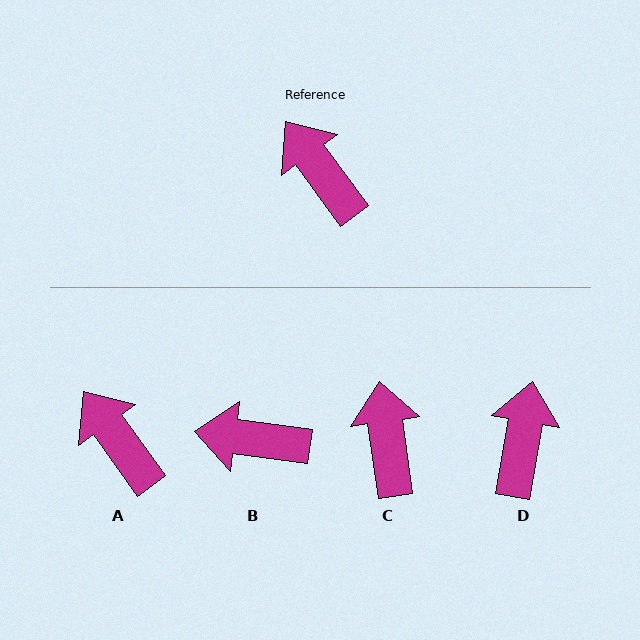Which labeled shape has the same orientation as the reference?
A.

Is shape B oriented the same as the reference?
No, it is off by about 46 degrees.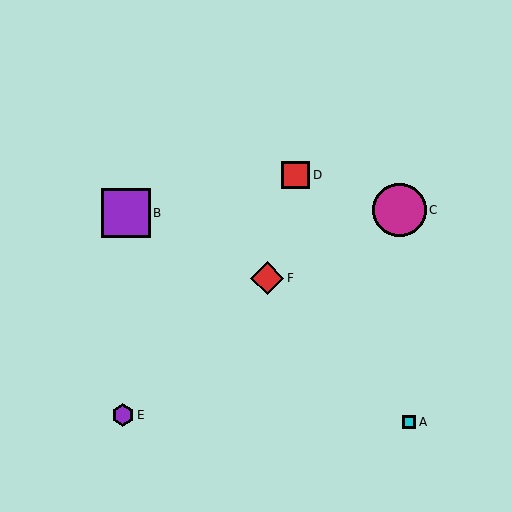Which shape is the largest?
The magenta circle (labeled C) is the largest.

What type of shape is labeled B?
Shape B is a purple square.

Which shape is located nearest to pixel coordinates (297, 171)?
The red square (labeled D) at (296, 175) is nearest to that location.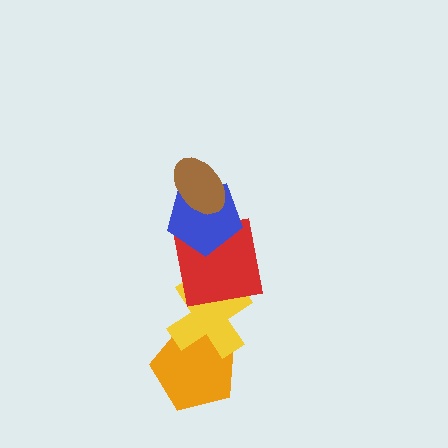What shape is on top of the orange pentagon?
The yellow cross is on top of the orange pentagon.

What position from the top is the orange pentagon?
The orange pentagon is 5th from the top.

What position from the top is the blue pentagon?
The blue pentagon is 2nd from the top.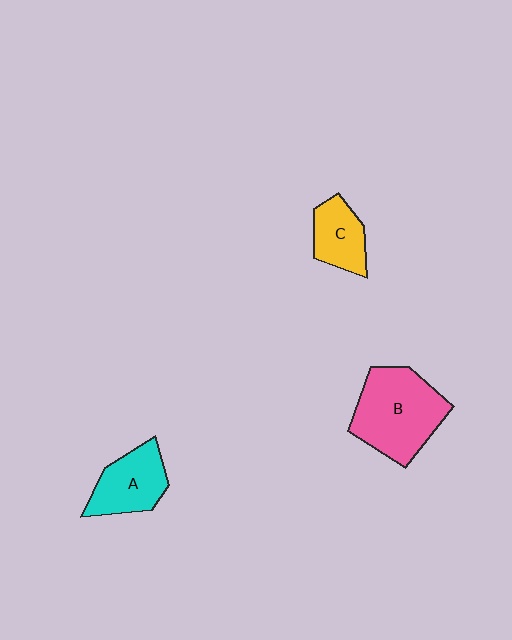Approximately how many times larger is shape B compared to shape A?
Approximately 1.6 times.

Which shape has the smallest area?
Shape C (yellow).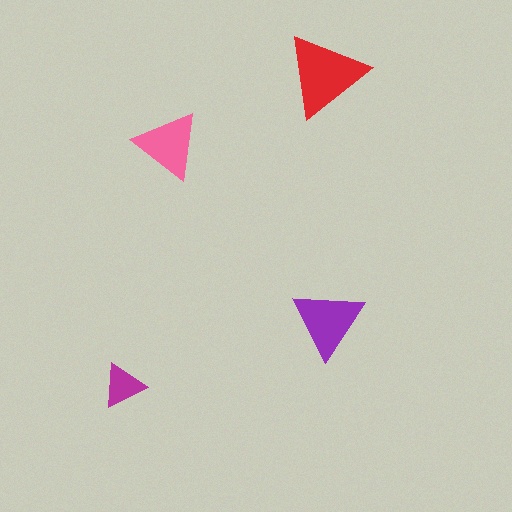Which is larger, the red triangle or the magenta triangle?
The red one.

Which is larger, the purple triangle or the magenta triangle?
The purple one.